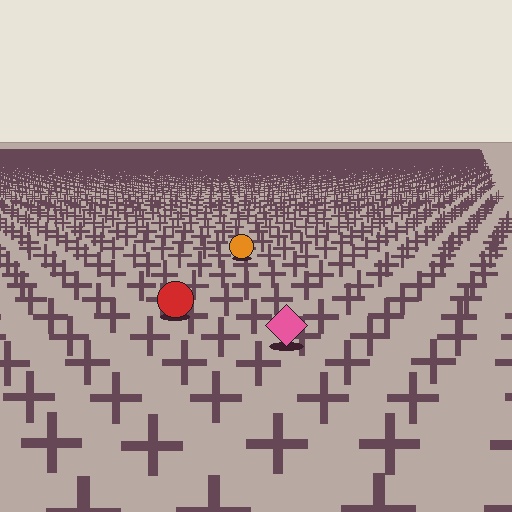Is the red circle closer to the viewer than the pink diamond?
No. The pink diamond is closer — you can tell from the texture gradient: the ground texture is coarser near it.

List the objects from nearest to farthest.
From nearest to farthest: the pink diamond, the red circle, the orange circle.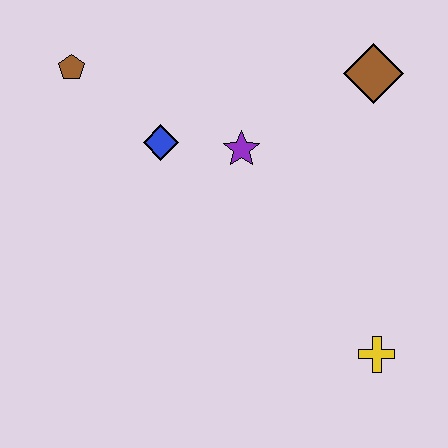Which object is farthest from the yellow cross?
The brown pentagon is farthest from the yellow cross.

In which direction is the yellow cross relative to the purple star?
The yellow cross is below the purple star.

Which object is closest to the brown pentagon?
The blue diamond is closest to the brown pentagon.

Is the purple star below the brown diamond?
Yes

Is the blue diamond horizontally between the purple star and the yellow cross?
No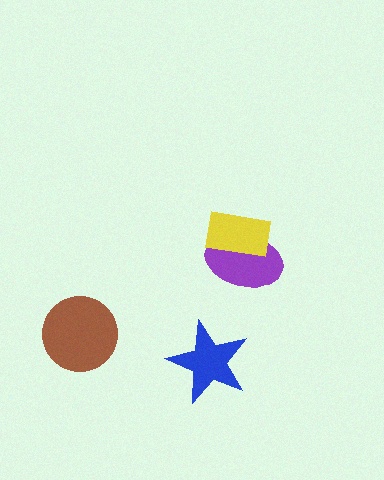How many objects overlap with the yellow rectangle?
1 object overlaps with the yellow rectangle.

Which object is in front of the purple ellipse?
The yellow rectangle is in front of the purple ellipse.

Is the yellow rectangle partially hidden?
No, no other shape covers it.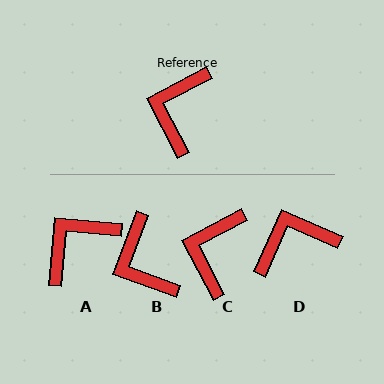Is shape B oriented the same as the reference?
No, it is off by about 42 degrees.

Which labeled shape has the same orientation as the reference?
C.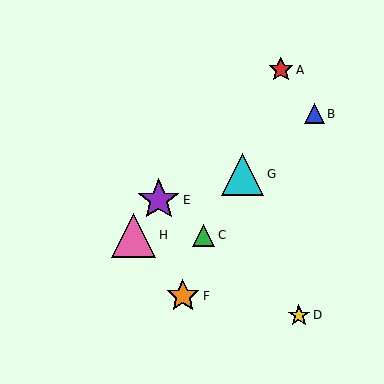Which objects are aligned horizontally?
Objects C, H are aligned horizontally.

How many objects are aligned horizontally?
2 objects (C, H) are aligned horizontally.